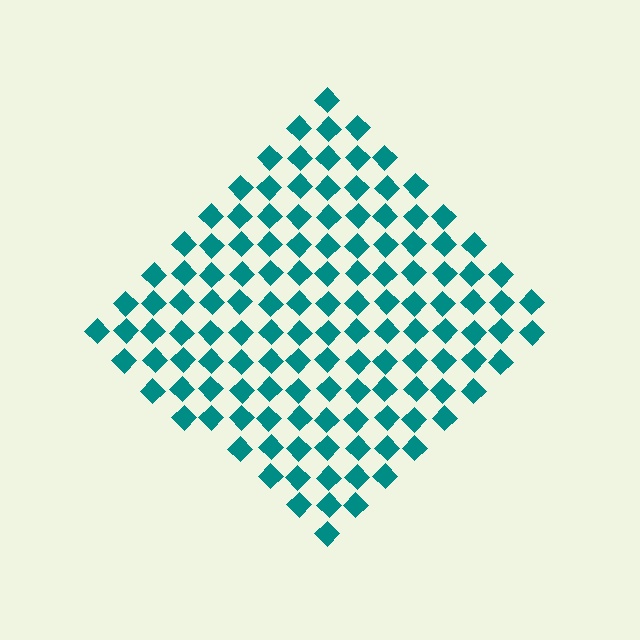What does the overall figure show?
The overall figure shows a diamond.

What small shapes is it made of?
It is made of small diamonds.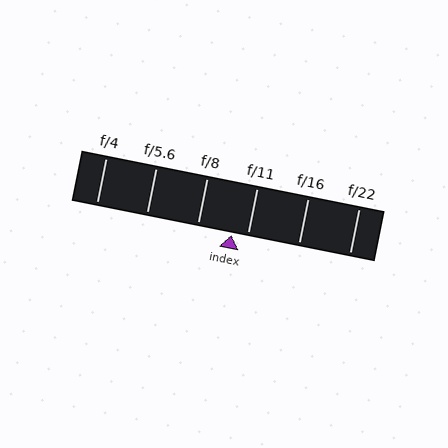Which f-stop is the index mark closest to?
The index mark is closest to f/11.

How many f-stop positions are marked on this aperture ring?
There are 6 f-stop positions marked.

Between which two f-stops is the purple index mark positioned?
The index mark is between f/8 and f/11.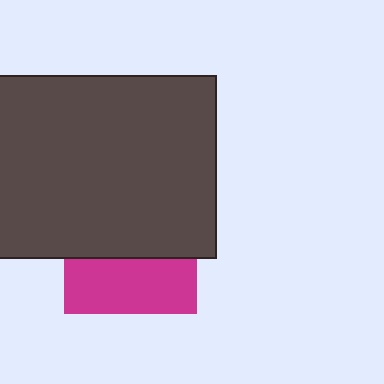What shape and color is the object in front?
The object in front is a dark gray rectangle.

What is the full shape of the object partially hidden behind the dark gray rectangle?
The partially hidden object is a magenta square.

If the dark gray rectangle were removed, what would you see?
You would see the complete magenta square.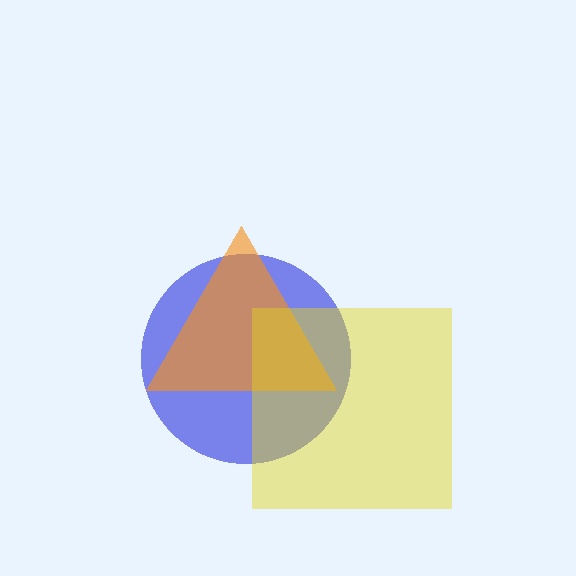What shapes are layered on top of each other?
The layered shapes are: a blue circle, an orange triangle, a yellow square.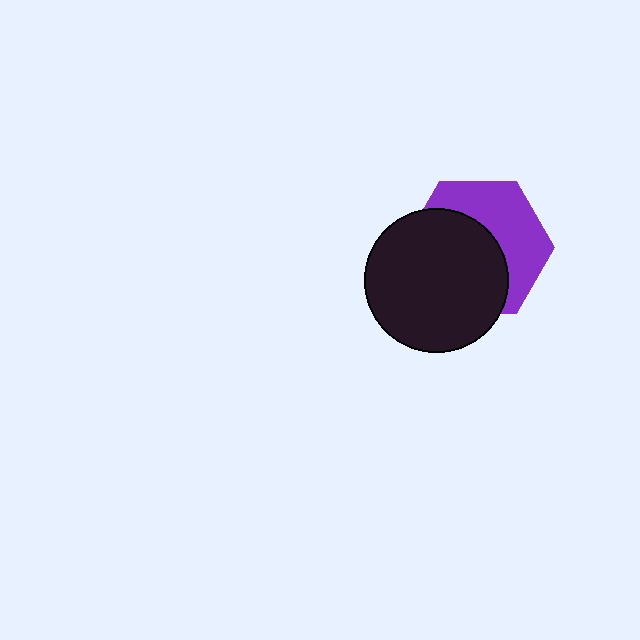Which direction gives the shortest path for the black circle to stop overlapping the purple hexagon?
Moving toward the lower-left gives the shortest separation.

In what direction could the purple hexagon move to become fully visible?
The purple hexagon could move toward the upper-right. That would shift it out from behind the black circle entirely.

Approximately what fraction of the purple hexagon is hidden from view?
Roughly 55% of the purple hexagon is hidden behind the black circle.